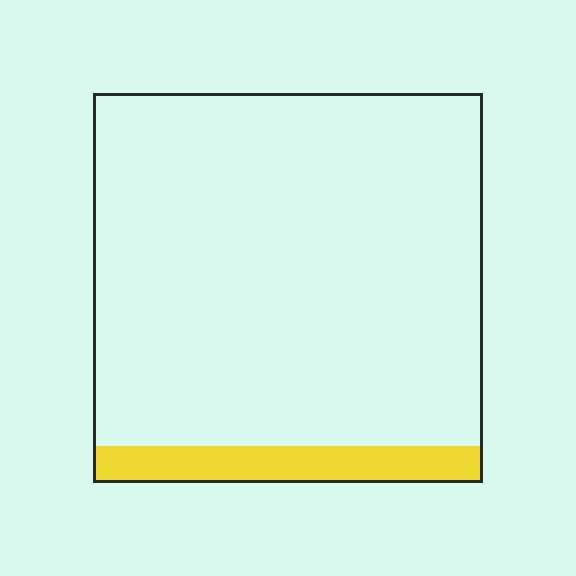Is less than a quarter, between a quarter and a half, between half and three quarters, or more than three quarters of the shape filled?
Less than a quarter.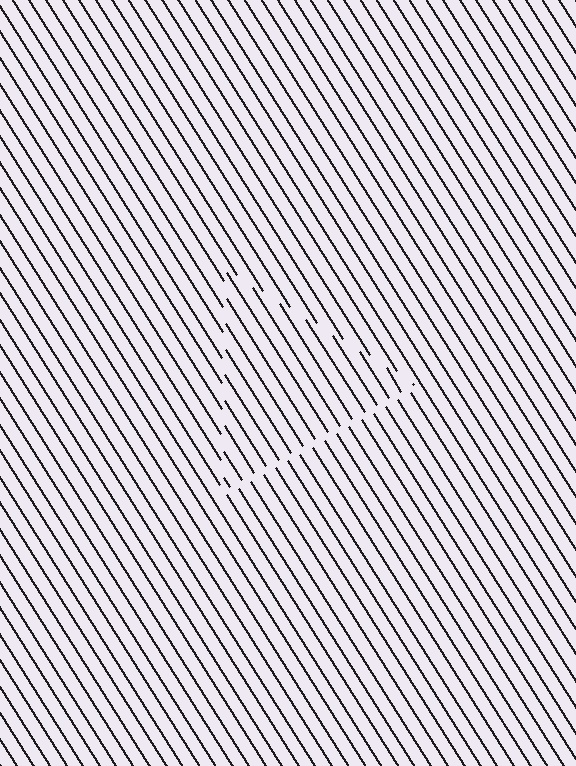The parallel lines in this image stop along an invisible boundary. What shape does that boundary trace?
An illusory triangle. The interior of the shape contains the same grating, shifted by half a period — the contour is defined by the phase discontinuity where line-ends from the inner and outer gratings abut.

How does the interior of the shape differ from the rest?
The interior of the shape contains the same grating, shifted by half a period — the contour is defined by the phase discontinuity where line-ends from the inner and outer gratings abut.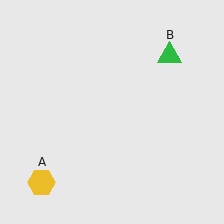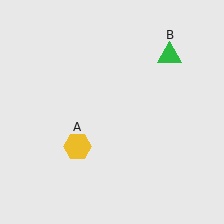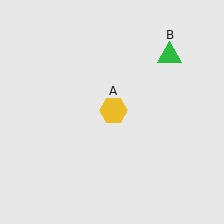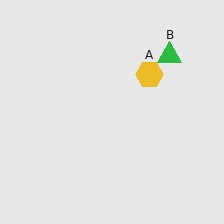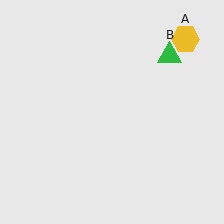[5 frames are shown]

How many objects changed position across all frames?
1 object changed position: yellow hexagon (object A).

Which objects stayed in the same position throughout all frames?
Green triangle (object B) remained stationary.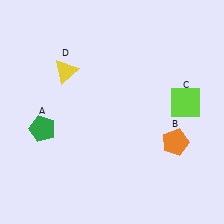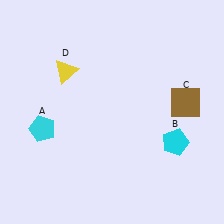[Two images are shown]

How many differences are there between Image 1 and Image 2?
There are 3 differences between the two images.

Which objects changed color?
A changed from green to cyan. B changed from orange to cyan. C changed from lime to brown.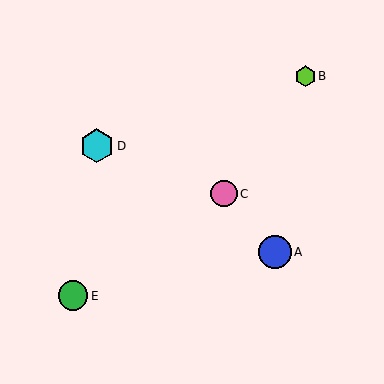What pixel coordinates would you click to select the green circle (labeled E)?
Click at (73, 296) to select the green circle E.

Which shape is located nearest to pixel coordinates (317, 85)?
The lime hexagon (labeled B) at (305, 76) is nearest to that location.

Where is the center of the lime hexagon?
The center of the lime hexagon is at (305, 76).